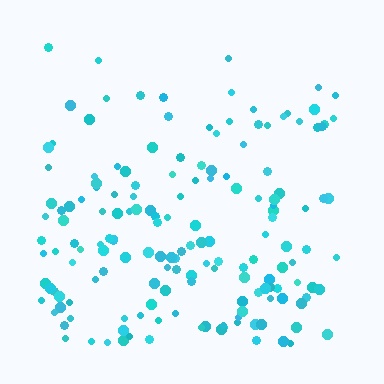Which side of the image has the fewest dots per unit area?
The top.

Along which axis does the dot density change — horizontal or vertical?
Vertical.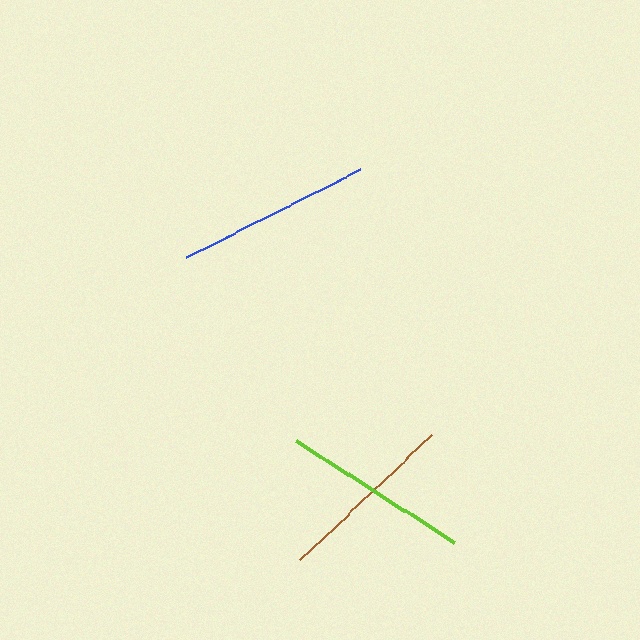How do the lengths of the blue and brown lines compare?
The blue and brown lines are approximately the same length.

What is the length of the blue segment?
The blue segment is approximately 195 pixels long.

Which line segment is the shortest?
The brown line is the shortest at approximately 182 pixels.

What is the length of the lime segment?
The lime segment is approximately 188 pixels long.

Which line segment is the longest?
The blue line is the longest at approximately 195 pixels.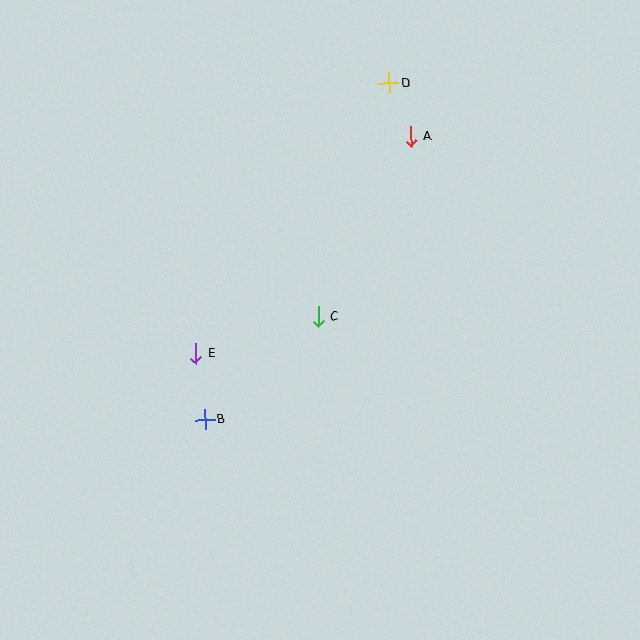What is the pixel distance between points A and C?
The distance between A and C is 203 pixels.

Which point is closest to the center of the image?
Point C at (318, 317) is closest to the center.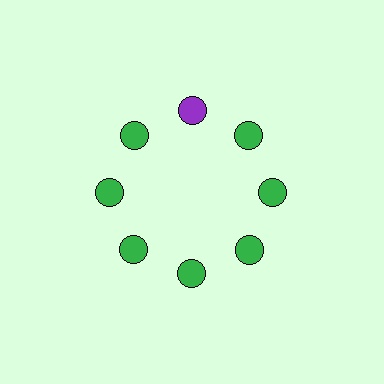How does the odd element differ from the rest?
It has a different color: purple instead of green.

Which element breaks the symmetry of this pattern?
The purple circle at roughly the 12 o'clock position breaks the symmetry. All other shapes are green circles.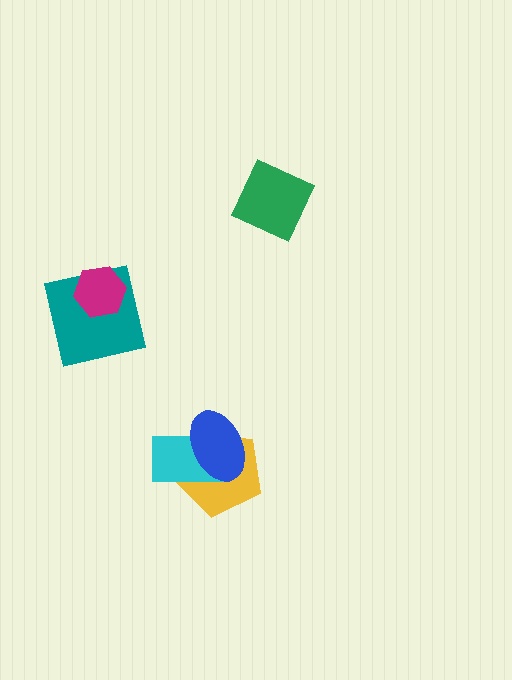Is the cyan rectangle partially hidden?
Yes, it is partially covered by another shape.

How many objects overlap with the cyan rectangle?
2 objects overlap with the cyan rectangle.